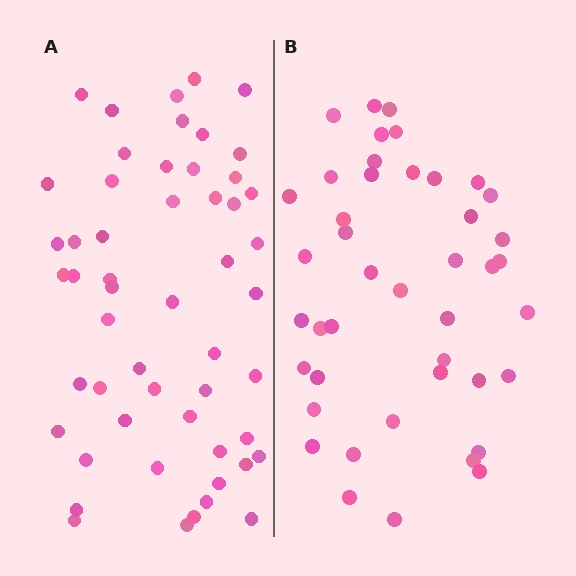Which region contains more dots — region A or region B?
Region A (the left region) has more dots.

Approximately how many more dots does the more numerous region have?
Region A has roughly 10 or so more dots than region B.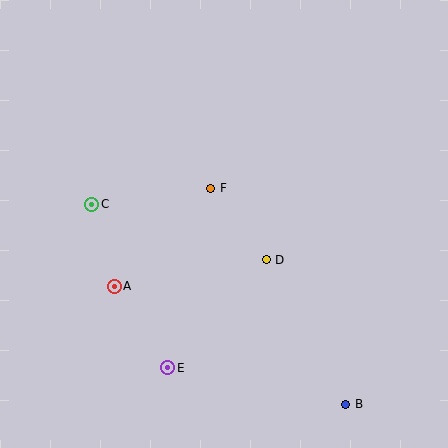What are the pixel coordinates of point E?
Point E is at (168, 368).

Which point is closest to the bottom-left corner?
Point E is closest to the bottom-left corner.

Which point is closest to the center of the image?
Point F at (211, 188) is closest to the center.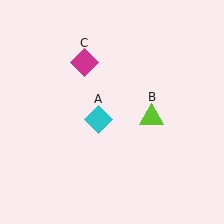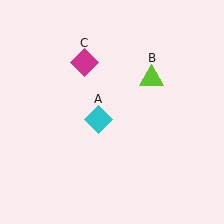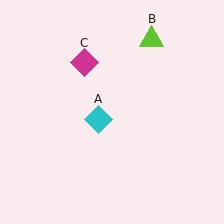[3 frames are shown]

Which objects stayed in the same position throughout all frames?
Cyan diamond (object A) and magenta diamond (object C) remained stationary.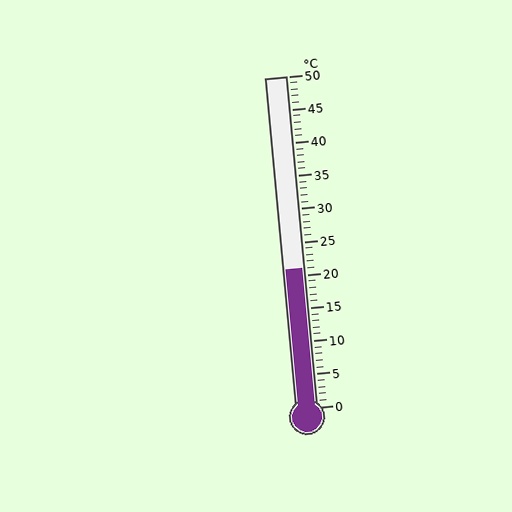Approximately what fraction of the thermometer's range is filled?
The thermometer is filled to approximately 40% of its range.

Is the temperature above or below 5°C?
The temperature is above 5°C.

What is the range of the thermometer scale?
The thermometer scale ranges from 0°C to 50°C.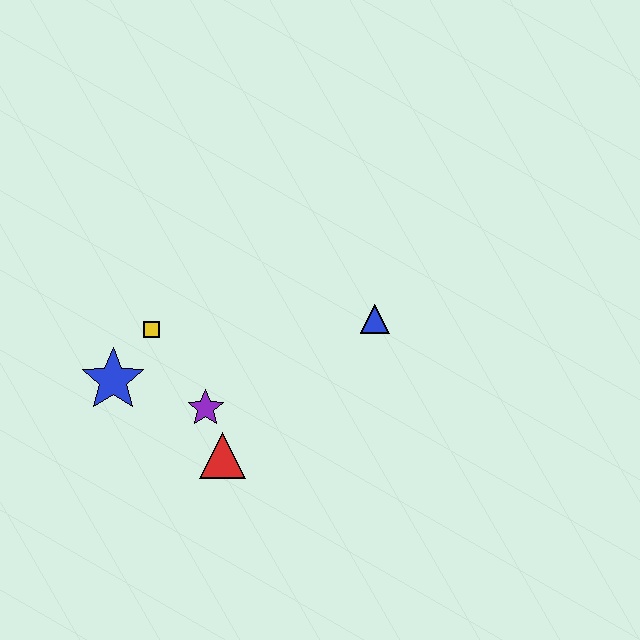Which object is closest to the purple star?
The red triangle is closest to the purple star.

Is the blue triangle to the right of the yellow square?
Yes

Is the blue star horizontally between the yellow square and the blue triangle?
No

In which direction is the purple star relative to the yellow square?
The purple star is below the yellow square.